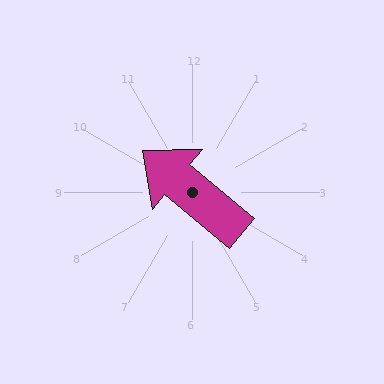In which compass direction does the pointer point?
Northwest.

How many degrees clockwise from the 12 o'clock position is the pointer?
Approximately 310 degrees.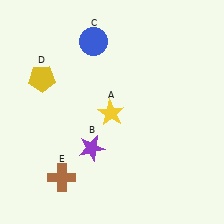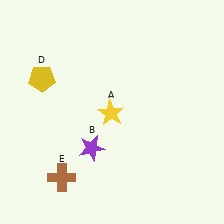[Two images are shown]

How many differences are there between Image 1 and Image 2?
There is 1 difference between the two images.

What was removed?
The blue circle (C) was removed in Image 2.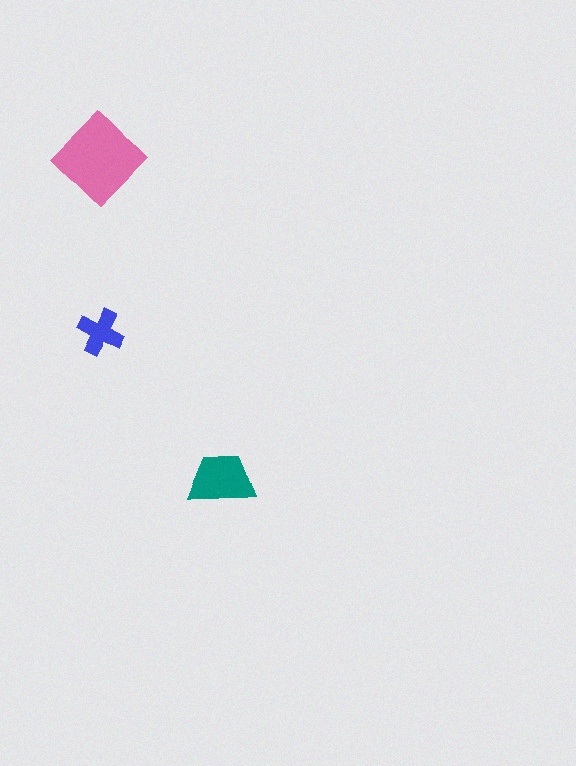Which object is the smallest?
The blue cross.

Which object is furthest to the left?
The blue cross is leftmost.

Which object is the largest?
The pink diamond.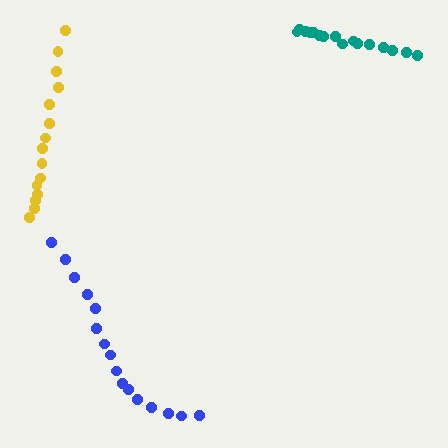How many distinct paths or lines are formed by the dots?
There are 3 distinct paths.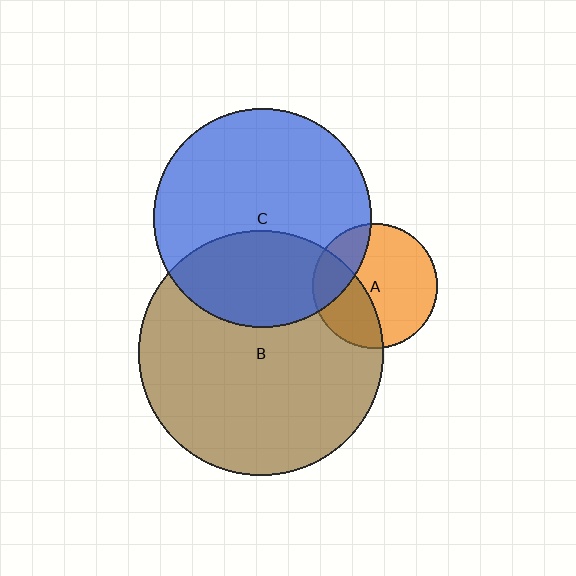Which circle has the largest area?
Circle B (brown).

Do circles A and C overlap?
Yes.